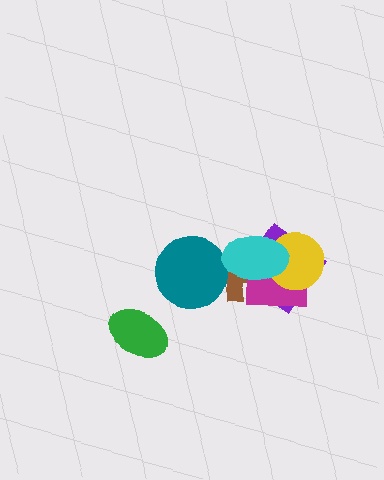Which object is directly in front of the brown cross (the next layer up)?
The magenta rectangle is directly in front of the brown cross.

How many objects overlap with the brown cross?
4 objects overlap with the brown cross.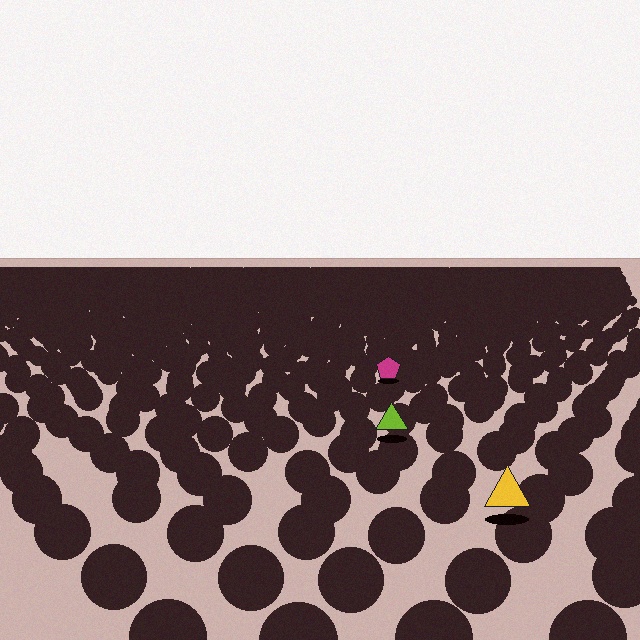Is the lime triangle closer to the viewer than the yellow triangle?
No. The yellow triangle is closer — you can tell from the texture gradient: the ground texture is coarser near it.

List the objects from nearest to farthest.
From nearest to farthest: the yellow triangle, the lime triangle, the magenta pentagon.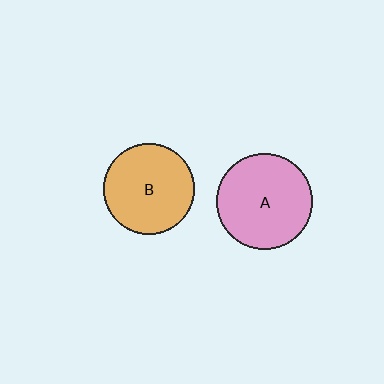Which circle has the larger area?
Circle A (pink).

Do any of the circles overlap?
No, none of the circles overlap.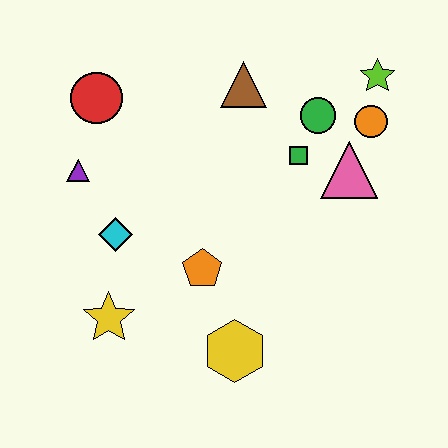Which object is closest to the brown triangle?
The green circle is closest to the brown triangle.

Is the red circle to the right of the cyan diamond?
No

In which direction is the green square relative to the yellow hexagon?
The green square is above the yellow hexagon.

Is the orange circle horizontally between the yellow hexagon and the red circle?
No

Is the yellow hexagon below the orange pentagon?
Yes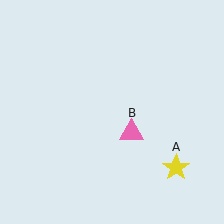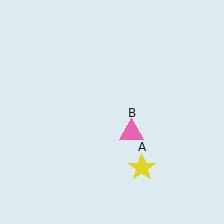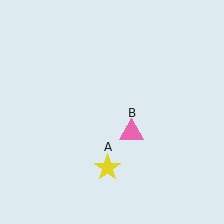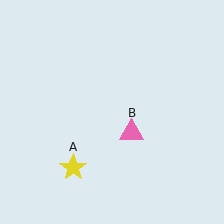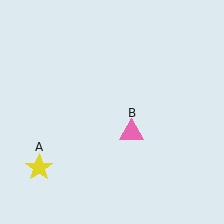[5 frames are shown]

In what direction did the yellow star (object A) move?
The yellow star (object A) moved left.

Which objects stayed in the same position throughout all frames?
Pink triangle (object B) remained stationary.